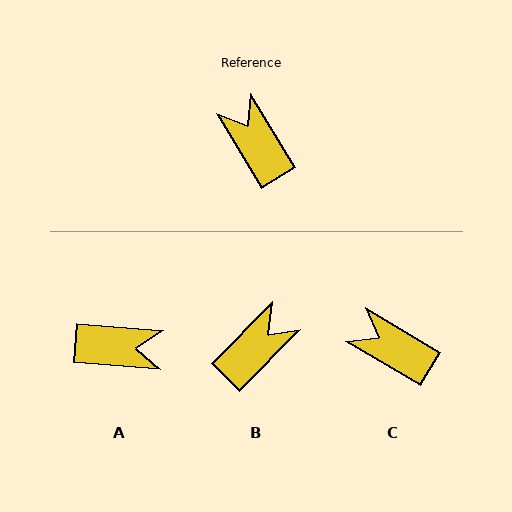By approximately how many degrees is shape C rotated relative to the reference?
Approximately 28 degrees counter-clockwise.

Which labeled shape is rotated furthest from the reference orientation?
A, about 125 degrees away.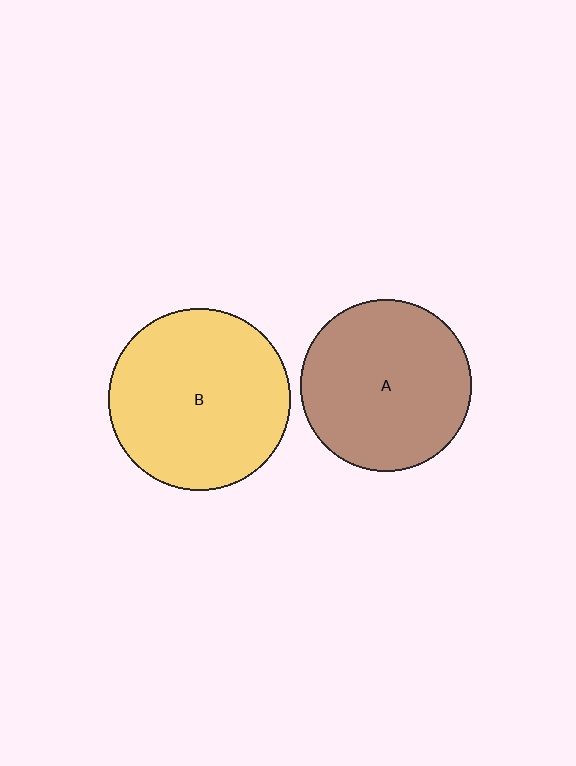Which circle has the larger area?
Circle B (yellow).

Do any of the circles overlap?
No, none of the circles overlap.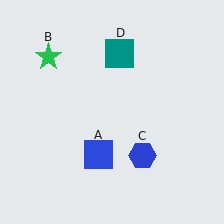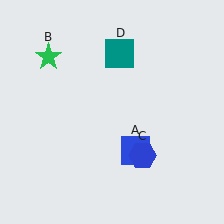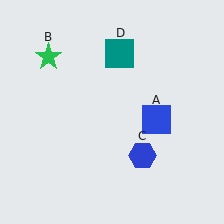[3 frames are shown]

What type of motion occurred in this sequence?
The blue square (object A) rotated counterclockwise around the center of the scene.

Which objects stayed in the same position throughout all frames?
Green star (object B) and blue hexagon (object C) and teal square (object D) remained stationary.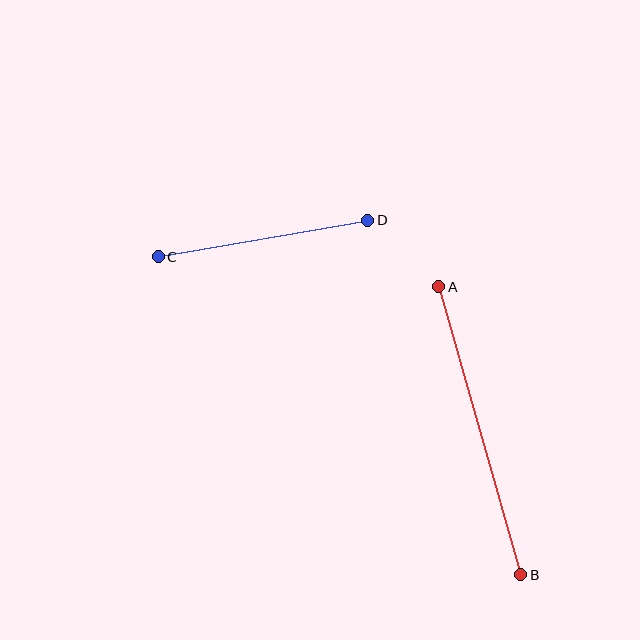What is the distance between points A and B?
The distance is approximately 300 pixels.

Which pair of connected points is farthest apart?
Points A and B are farthest apart.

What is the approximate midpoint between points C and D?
The midpoint is at approximately (263, 239) pixels.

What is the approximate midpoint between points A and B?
The midpoint is at approximately (480, 431) pixels.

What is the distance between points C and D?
The distance is approximately 213 pixels.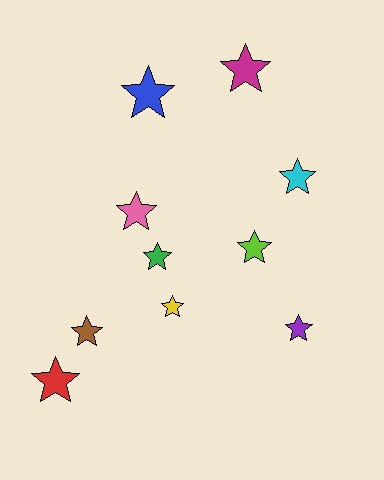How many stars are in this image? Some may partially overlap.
There are 10 stars.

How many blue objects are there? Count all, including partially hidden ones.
There is 1 blue object.